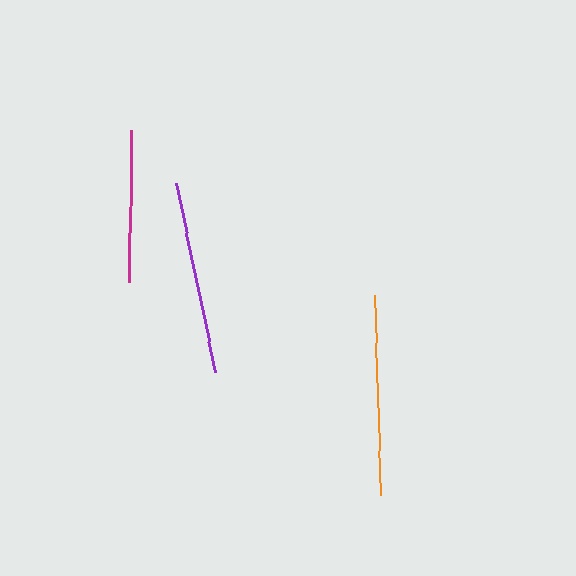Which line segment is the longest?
The orange line is the longest at approximately 201 pixels.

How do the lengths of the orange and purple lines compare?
The orange and purple lines are approximately the same length.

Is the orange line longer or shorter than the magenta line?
The orange line is longer than the magenta line.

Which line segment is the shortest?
The magenta line is the shortest at approximately 152 pixels.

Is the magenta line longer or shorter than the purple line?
The purple line is longer than the magenta line.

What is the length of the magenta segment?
The magenta segment is approximately 152 pixels long.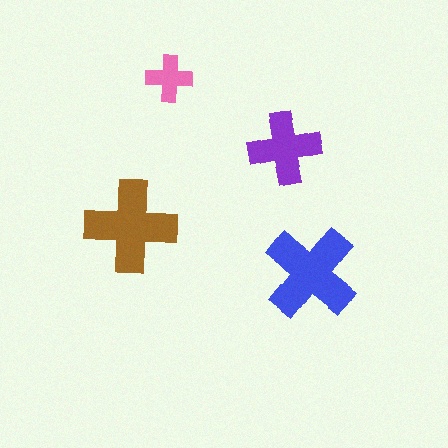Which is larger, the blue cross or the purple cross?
The blue one.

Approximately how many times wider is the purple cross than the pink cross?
About 1.5 times wider.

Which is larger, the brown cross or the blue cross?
The blue one.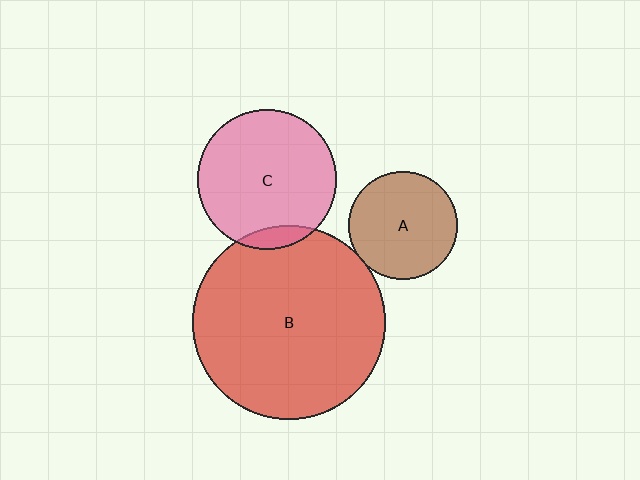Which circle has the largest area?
Circle B (red).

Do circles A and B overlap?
Yes.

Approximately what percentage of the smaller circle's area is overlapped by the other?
Approximately 5%.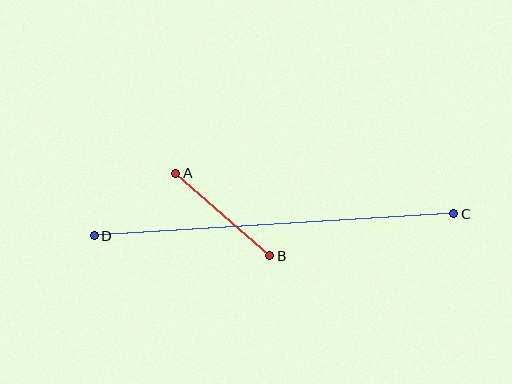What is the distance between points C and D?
The distance is approximately 360 pixels.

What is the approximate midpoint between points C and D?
The midpoint is at approximately (274, 225) pixels.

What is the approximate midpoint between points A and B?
The midpoint is at approximately (223, 215) pixels.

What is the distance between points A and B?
The distance is approximately 125 pixels.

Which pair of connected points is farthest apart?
Points C and D are farthest apart.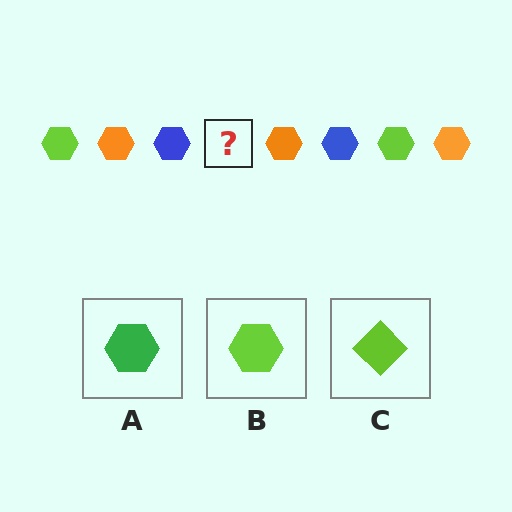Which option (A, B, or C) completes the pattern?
B.